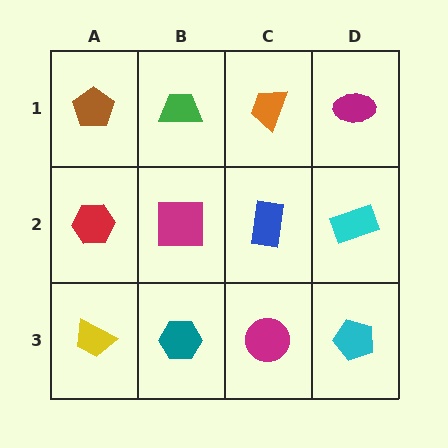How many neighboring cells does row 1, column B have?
3.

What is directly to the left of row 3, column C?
A teal hexagon.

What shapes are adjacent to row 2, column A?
A brown pentagon (row 1, column A), a yellow trapezoid (row 3, column A), a magenta square (row 2, column B).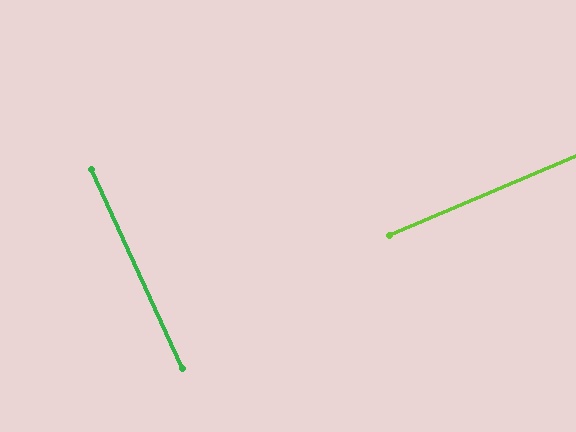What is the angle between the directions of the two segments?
Approximately 88 degrees.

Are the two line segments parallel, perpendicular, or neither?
Perpendicular — they meet at approximately 88°.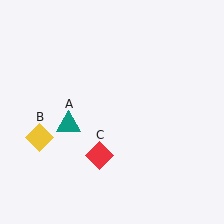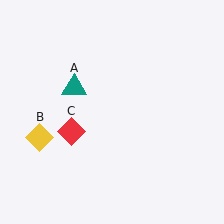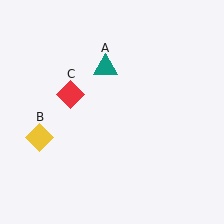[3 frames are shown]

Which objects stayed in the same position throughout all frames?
Yellow diamond (object B) remained stationary.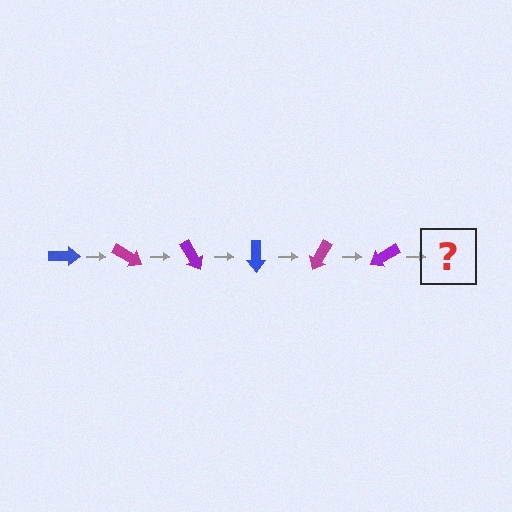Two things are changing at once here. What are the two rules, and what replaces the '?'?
The two rules are that it rotates 30 degrees each step and the color cycles through blue, magenta, and purple. The '?' should be a blue arrow, rotated 180 degrees from the start.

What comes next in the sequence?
The next element should be a blue arrow, rotated 180 degrees from the start.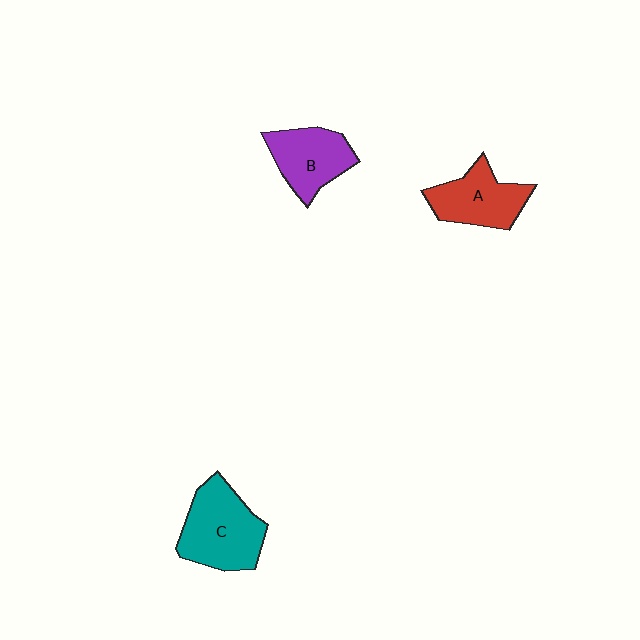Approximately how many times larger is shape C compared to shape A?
Approximately 1.3 times.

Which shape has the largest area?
Shape C (teal).